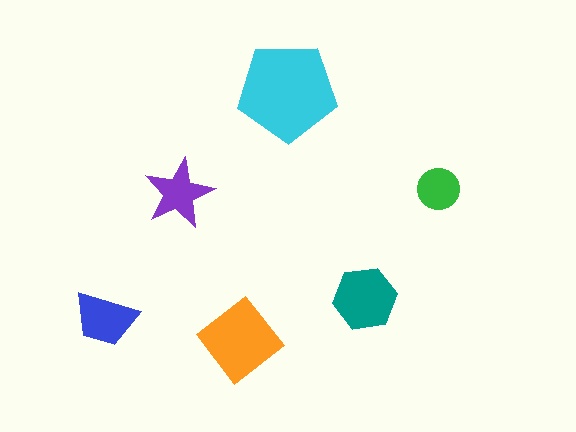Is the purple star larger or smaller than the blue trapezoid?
Smaller.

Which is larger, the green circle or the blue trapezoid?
The blue trapezoid.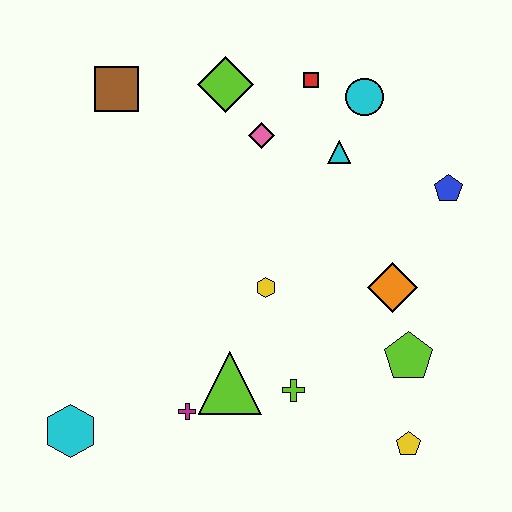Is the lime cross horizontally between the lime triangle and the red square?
Yes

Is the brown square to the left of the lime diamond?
Yes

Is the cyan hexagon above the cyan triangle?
No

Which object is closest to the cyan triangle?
The cyan circle is closest to the cyan triangle.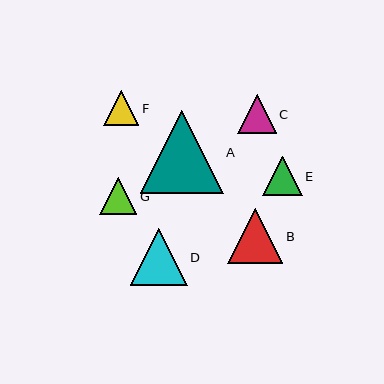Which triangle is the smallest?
Triangle F is the smallest with a size of approximately 35 pixels.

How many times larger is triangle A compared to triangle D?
Triangle A is approximately 1.5 times the size of triangle D.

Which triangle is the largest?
Triangle A is the largest with a size of approximately 83 pixels.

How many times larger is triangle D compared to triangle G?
Triangle D is approximately 1.5 times the size of triangle G.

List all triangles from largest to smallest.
From largest to smallest: A, D, B, E, C, G, F.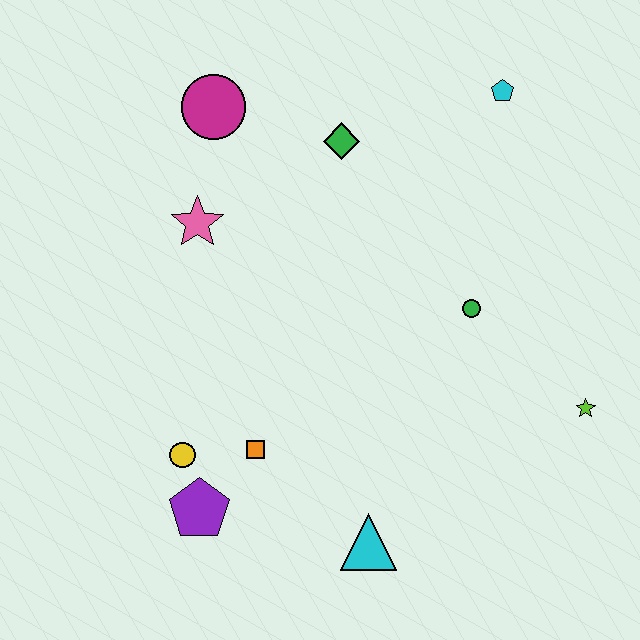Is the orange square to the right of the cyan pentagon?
No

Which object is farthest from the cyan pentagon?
The purple pentagon is farthest from the cyan pentagon.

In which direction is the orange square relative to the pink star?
The orange square is below the pink star.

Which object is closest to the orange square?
The yellow circle is closest to the orange square.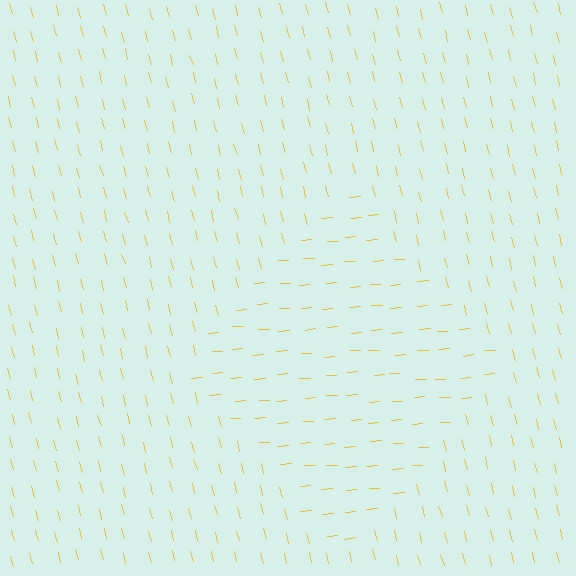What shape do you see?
I see a diamond.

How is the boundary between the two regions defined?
The boundary is defined purely by a change in line orientation (approximately 79 degrees difference). All lines are the same color and thickness.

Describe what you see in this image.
The image is filled with small yellow line segments. A diamond region in the image has lines oriented differently from the surrounding lines, creating a visible texture boundary.